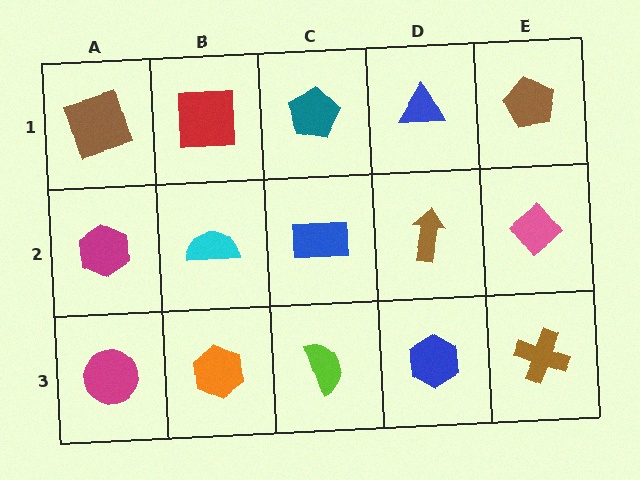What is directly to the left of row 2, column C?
A cyan semicircle.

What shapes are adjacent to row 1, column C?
A blue rectangle (row 2, column C), a red square (row 1, column B), a blue triangle (row 1, column D).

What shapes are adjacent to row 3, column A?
A magenta hexagon (row 2, column A), an orange hexagon (row 3, column B).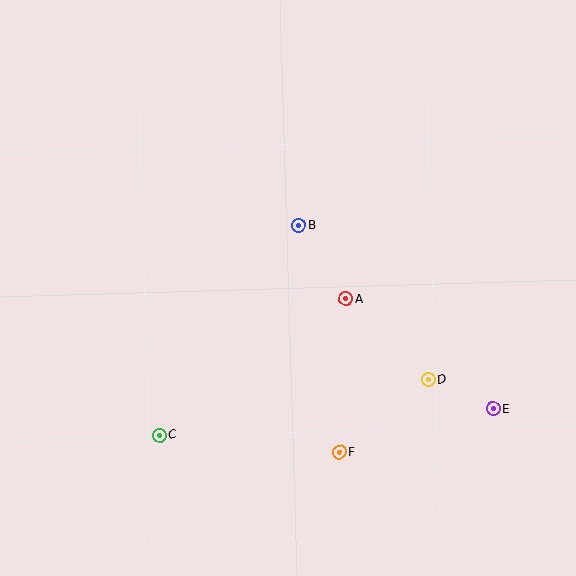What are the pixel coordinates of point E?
Point E is at (493, 409).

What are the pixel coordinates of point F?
Point F is at (339, 452).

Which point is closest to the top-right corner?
Point B is closest to the top-right corner.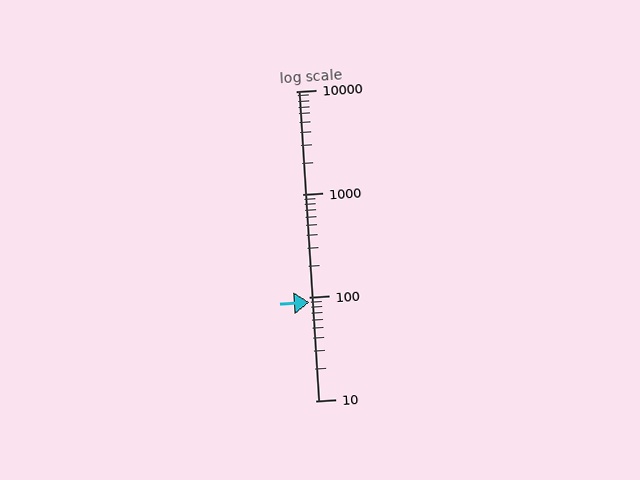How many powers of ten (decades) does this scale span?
The scale spans 3 decades, from 10 to 10000.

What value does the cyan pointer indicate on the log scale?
The pointer indicates approximately 89.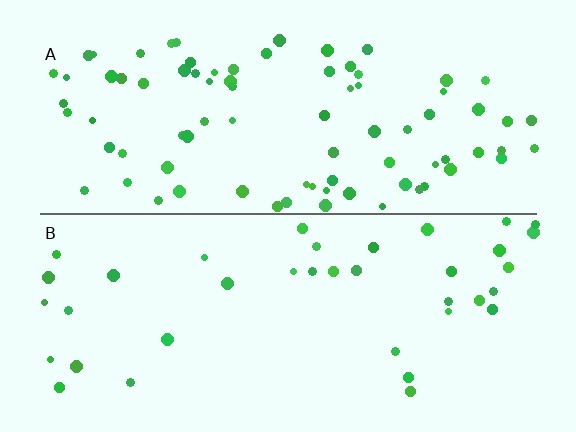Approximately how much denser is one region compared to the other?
Approximately 2.3× — region A over region B.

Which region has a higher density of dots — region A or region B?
A (the top).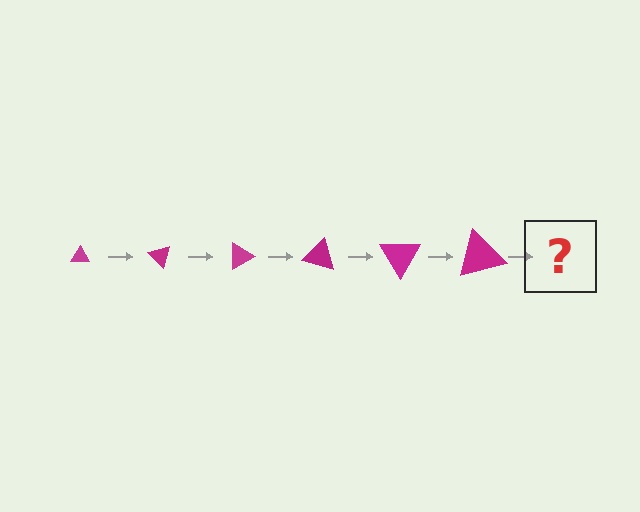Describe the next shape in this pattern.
It should be a triangle, larger than the previous one and rotated 270 degrees from the start.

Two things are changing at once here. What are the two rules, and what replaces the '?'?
The two rules are that the triangle grows larger each step and it rotates 45 degrees each step. The '?' should be a triangle, larger than the previous one and rotated 270 degrees from the start.